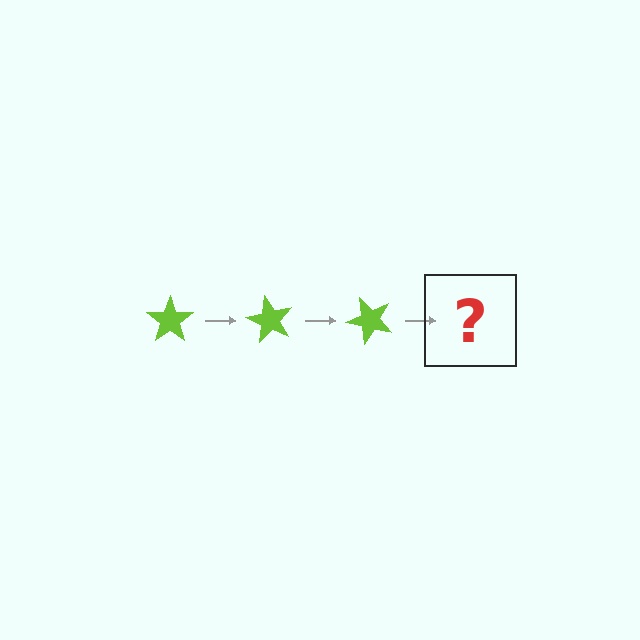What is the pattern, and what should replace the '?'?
The pattern is that the star rotates 60 degrees each step. The '?' should be a lime star rotated 180 degrees.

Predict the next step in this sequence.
The next step is a lime star rotated 180 degrees.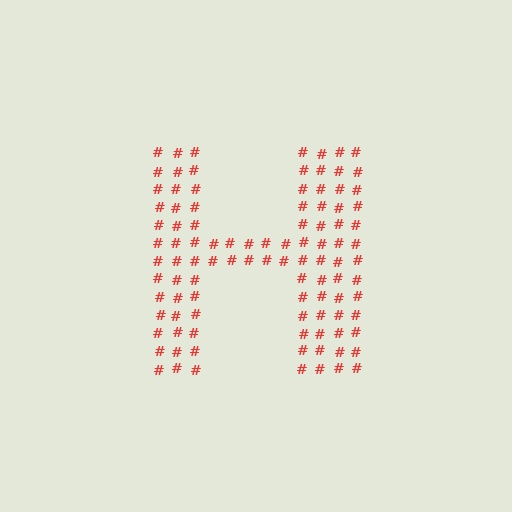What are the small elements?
The small elements are hash symbols.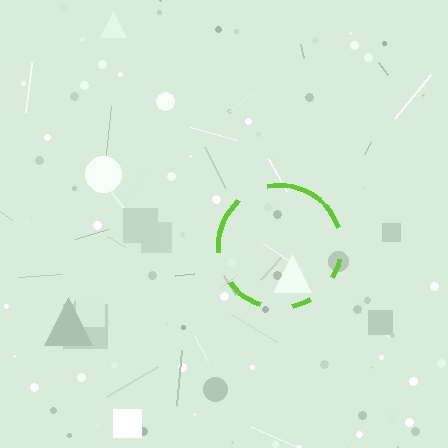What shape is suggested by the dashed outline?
The dashed outline suggests a circle.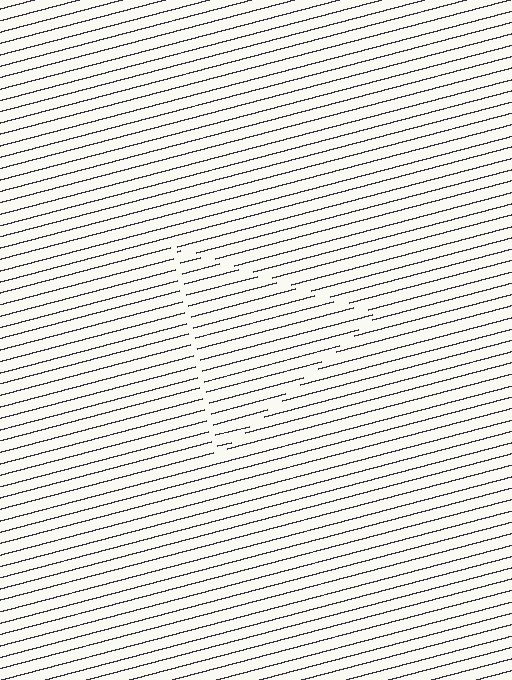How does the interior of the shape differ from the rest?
The interior of the shape contains the same grating, shifted by half a period — the contour is defined by the phase discontinuity where line-ends from the inner and outer gratings abut.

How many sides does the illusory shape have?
3 sides — the line-ends trace a triangle.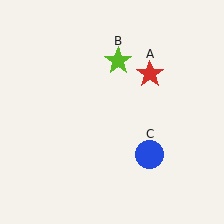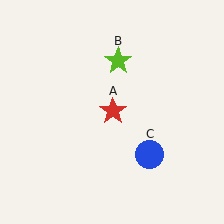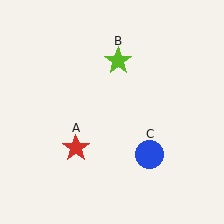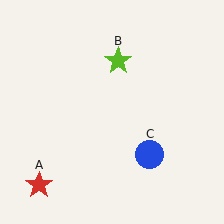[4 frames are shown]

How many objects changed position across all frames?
1 object changed position: red star (object A).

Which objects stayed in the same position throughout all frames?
Lime star (object B) and blue circle (object C) remained stationary.